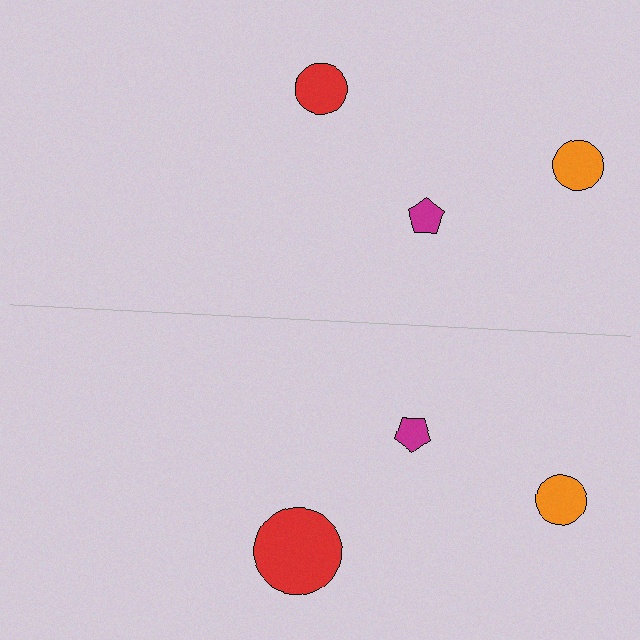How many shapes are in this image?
There are 6 shapes in this image.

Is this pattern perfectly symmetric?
No, the pattern is not perfectly symmetric. The red circle on the bottom side has a different size than its mirror counterpart.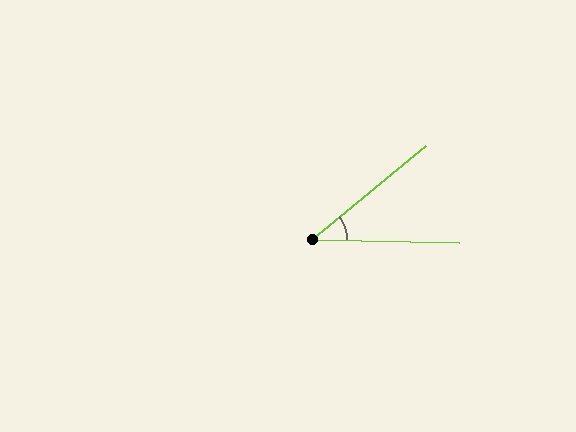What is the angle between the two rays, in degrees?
Approximately 41 degrees.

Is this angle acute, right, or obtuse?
It is acute.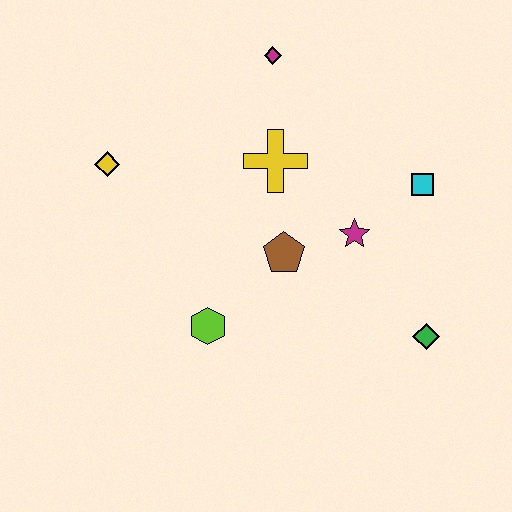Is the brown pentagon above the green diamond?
Yes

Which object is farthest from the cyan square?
The yellow diamond is farthest from the cyan square.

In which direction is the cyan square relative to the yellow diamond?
The cyan square is to the right of the yellow diamond.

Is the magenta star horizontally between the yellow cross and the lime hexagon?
No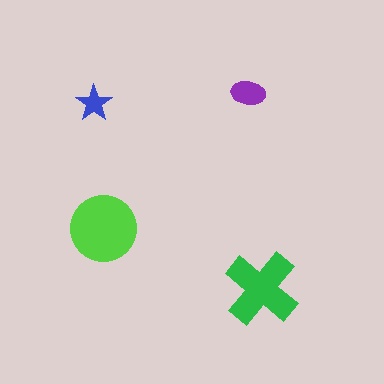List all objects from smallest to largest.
The blue star, the purple ellipse, the green cross, the lime circle.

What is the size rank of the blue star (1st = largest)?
4th.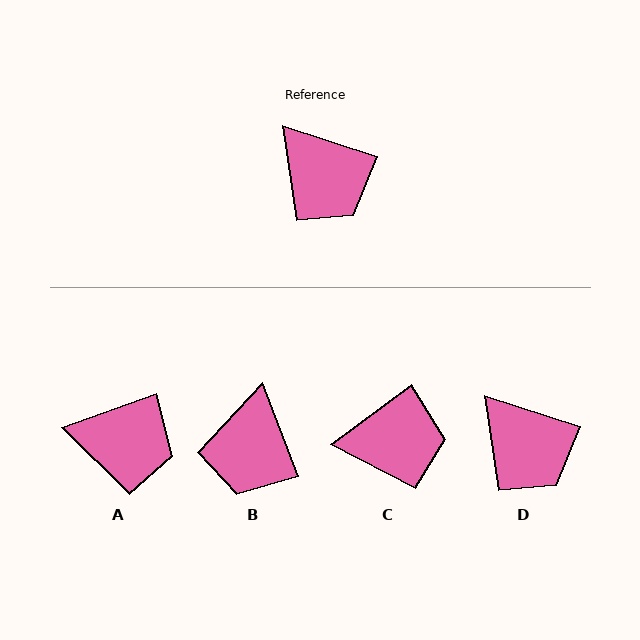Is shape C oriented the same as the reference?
No, it is off by about 54 degrees.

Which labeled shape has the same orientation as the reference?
D.